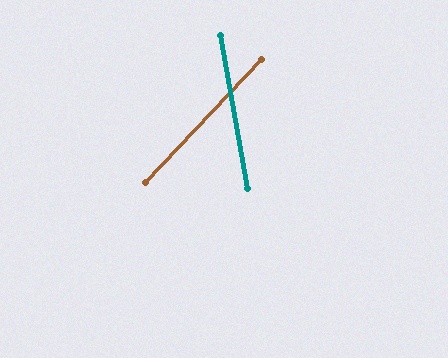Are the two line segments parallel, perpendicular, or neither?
Neither parallel nor perpendicular — they differ by about 54°.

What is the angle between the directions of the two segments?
Approximately 54 degrees.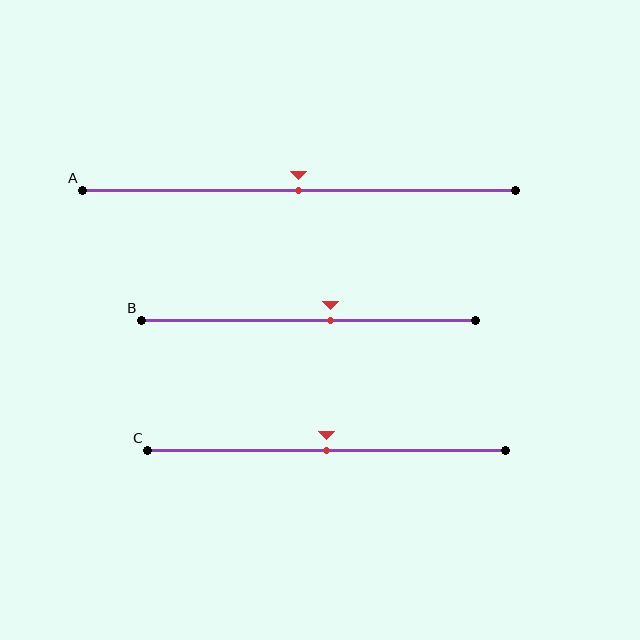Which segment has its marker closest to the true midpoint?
Segment A has its marker closest to the true midpoint.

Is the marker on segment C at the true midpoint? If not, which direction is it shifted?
Yes, the marker on segment C is at the true midpoint.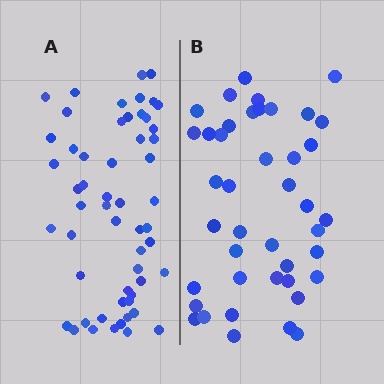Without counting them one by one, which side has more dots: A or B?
Region A (the left region) has more dots.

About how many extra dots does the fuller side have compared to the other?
Region A has approximately 15 more dots than region B.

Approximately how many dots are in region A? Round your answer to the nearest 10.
About 60 dots. (The exact count is 55, which rounds to 60.)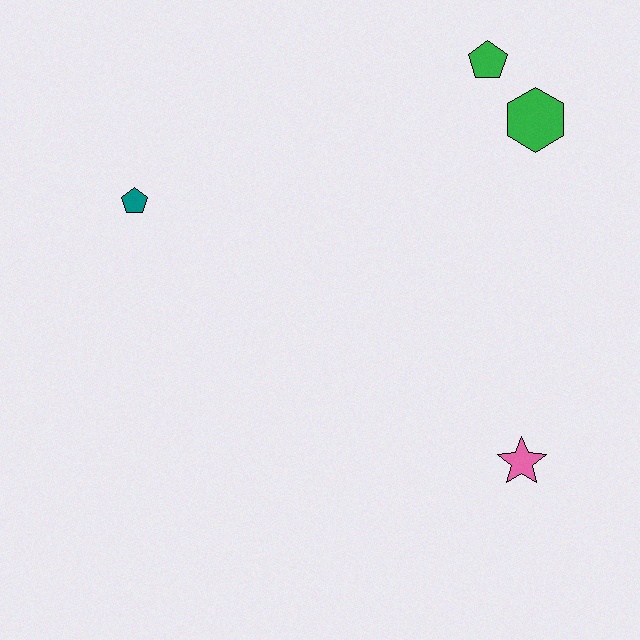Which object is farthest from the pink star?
The teal pentagon is farthest from the pink star.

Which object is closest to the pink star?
The green hexagon is closest to the pink star.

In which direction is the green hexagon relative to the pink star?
The green hexagon is above the pink star.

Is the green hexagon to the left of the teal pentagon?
No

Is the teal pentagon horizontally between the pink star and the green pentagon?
No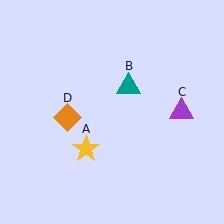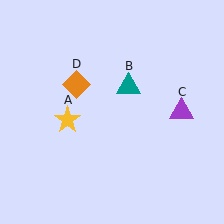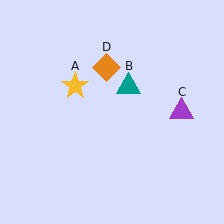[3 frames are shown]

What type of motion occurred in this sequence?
The yellow star (object A), orange diamond (object D) rotated clockwise around the center of the scene.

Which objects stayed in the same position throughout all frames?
Teal triangle (object B) and purple triangle (object C) remained stationary.